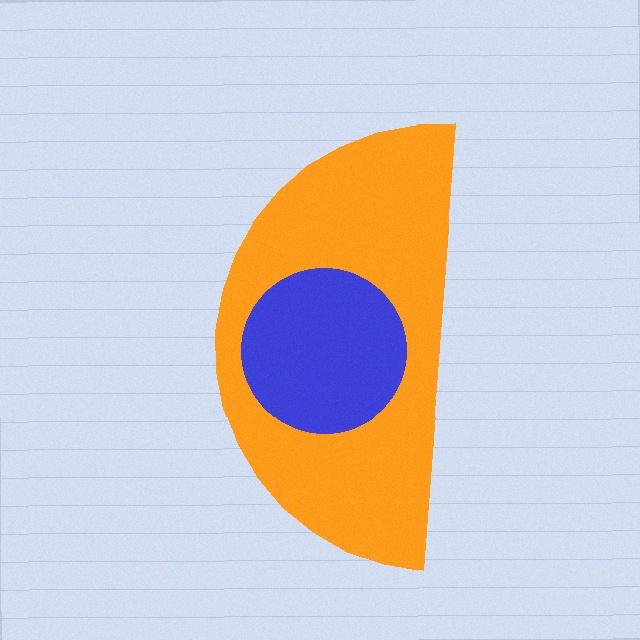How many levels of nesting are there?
2.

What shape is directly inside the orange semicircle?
The blue circle.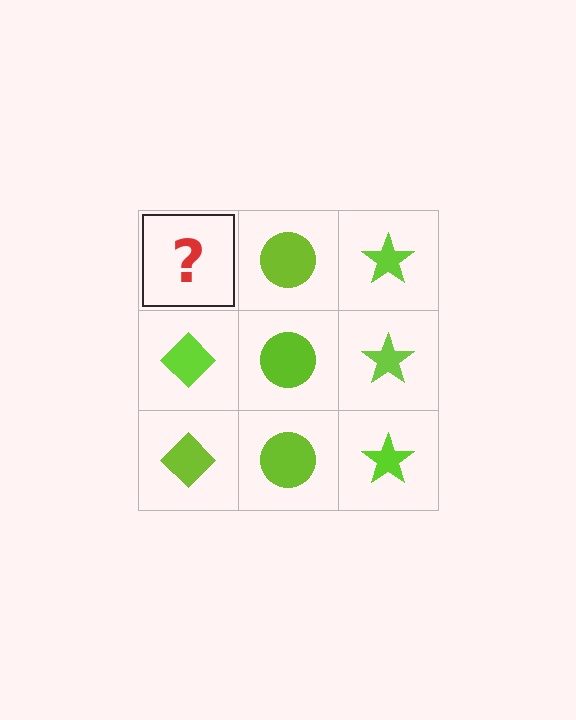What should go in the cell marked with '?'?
The missing cell should contain a lime diamond.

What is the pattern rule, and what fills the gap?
The rule is that each column has a consistent shape. The gap should be filled with a lime diamond.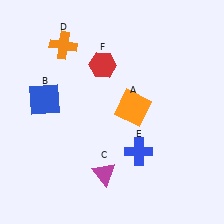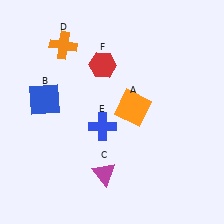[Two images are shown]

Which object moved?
The blue cross (E) moved left.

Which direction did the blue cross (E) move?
The blue cross (E) moved left.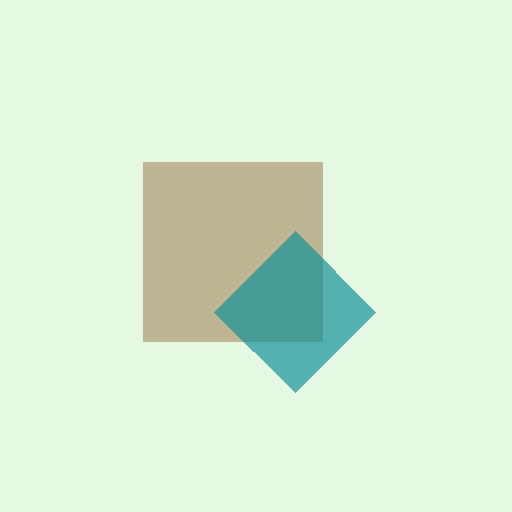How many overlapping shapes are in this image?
There are 2 overlapping shapes in the image.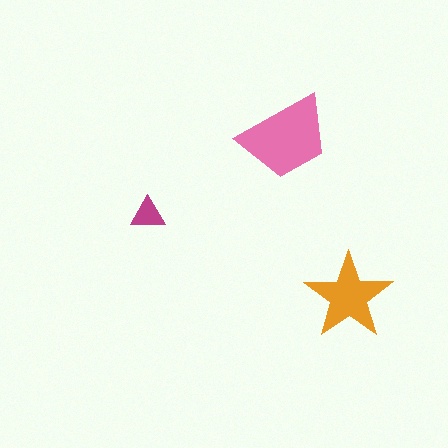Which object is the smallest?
The magenta triangle.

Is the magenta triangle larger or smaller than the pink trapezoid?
Smaller.